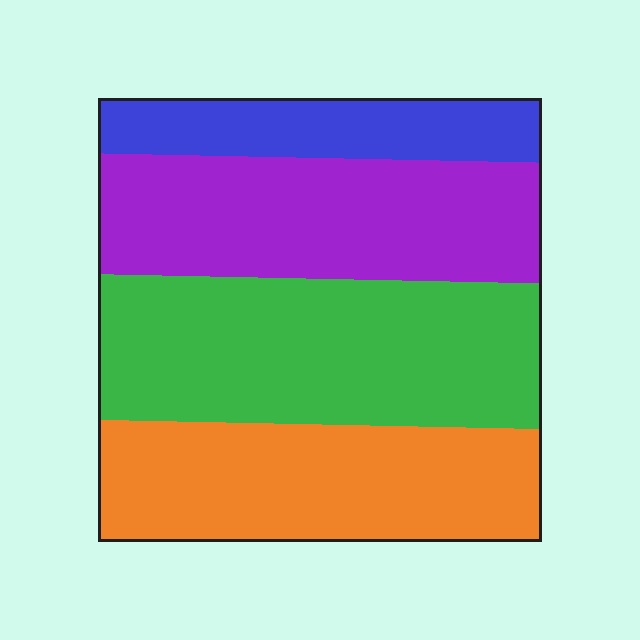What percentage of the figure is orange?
Orange covers about 25% of the figure.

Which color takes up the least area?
Blue, at roughly 15%.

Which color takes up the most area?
Green, at roughly 35%.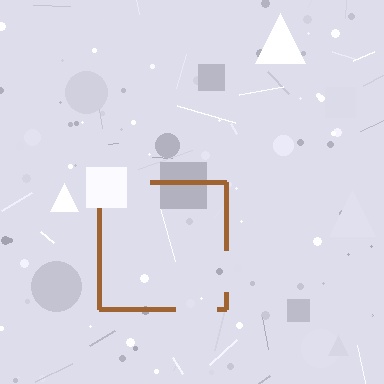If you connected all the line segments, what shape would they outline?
They would outline a square.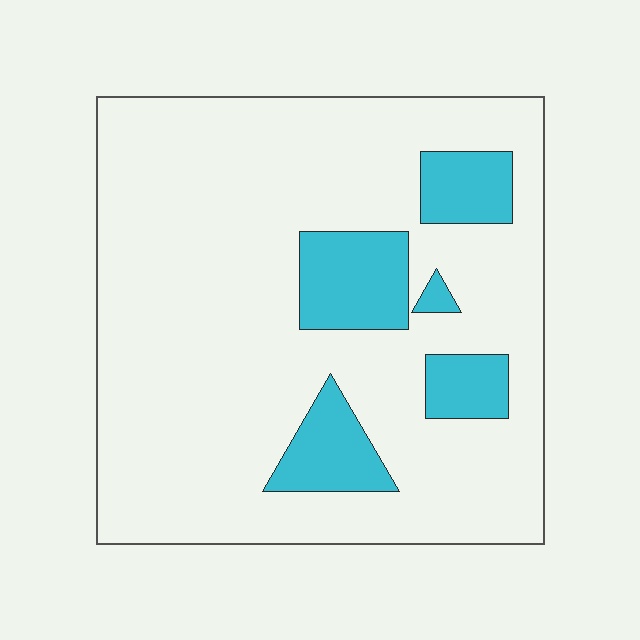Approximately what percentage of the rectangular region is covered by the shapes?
Approximately 15%.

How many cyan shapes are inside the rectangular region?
5.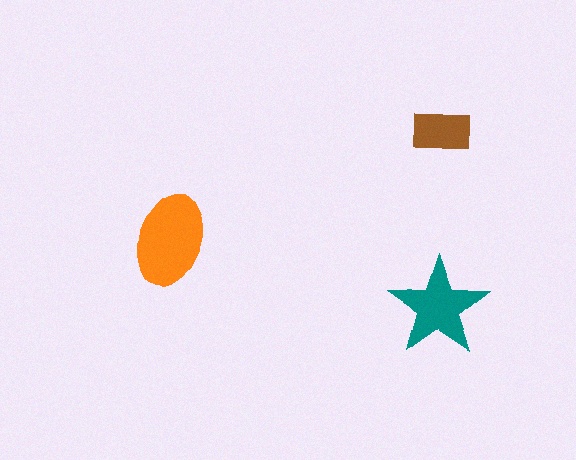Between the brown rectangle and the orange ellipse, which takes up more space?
The orange ellipse.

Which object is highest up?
The brown rectangle is topmost.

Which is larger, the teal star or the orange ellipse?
The orange ellipse.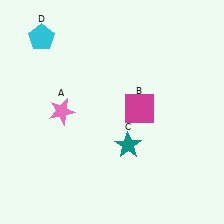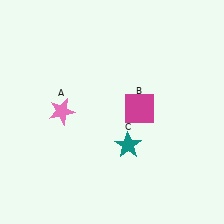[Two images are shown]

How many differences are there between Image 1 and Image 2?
There is 1 difference between the two images.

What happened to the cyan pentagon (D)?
The cyan pentagon (D) was removed in Image 2. It was in the top-left area of Image 1.